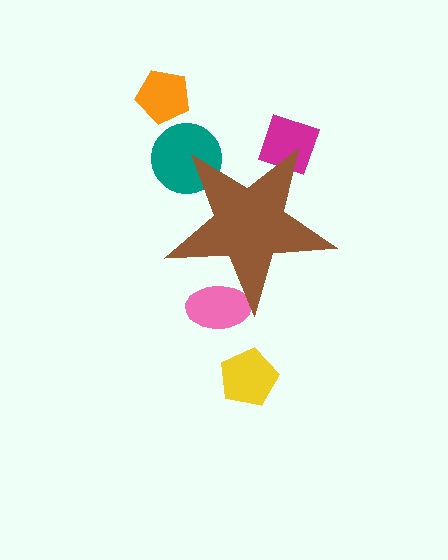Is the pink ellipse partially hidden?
Yes, the pink ellipse is partially hidden behind the brown star.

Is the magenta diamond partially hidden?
Yes, the magenta diamond is partially hidden behind the brown star.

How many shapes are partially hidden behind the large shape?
3 shapes are partially hidden.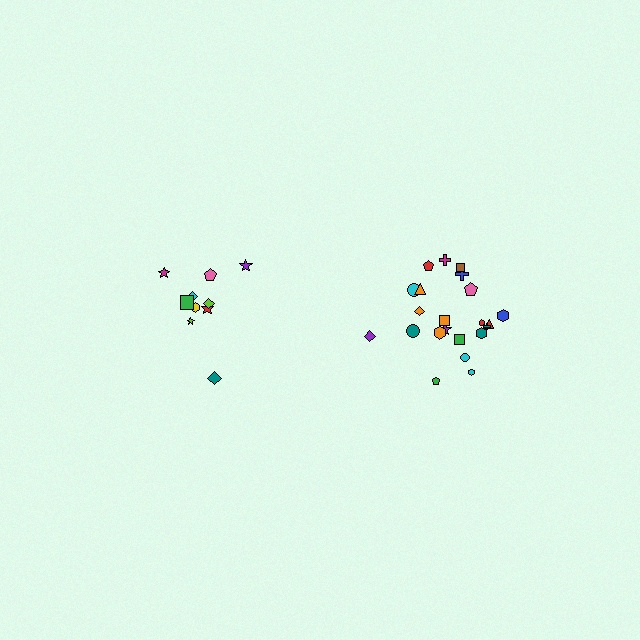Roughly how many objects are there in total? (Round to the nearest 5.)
Roughly 30 objects in total.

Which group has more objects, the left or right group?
The right group.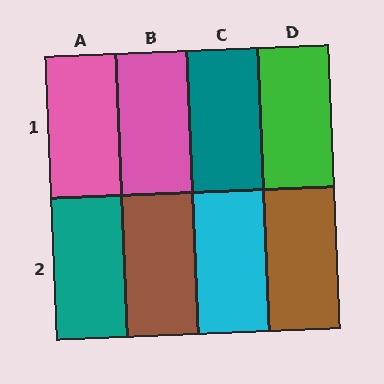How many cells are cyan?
1 cell is cyan.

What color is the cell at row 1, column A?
Pink.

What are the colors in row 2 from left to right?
Teal, brown, cyan, brown.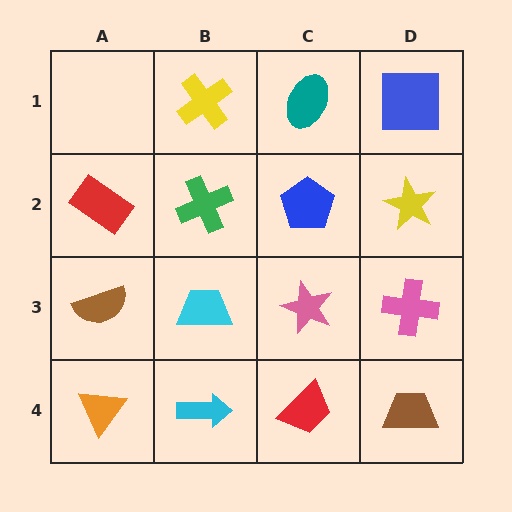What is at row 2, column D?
A yellow star.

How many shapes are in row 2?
4 shapes.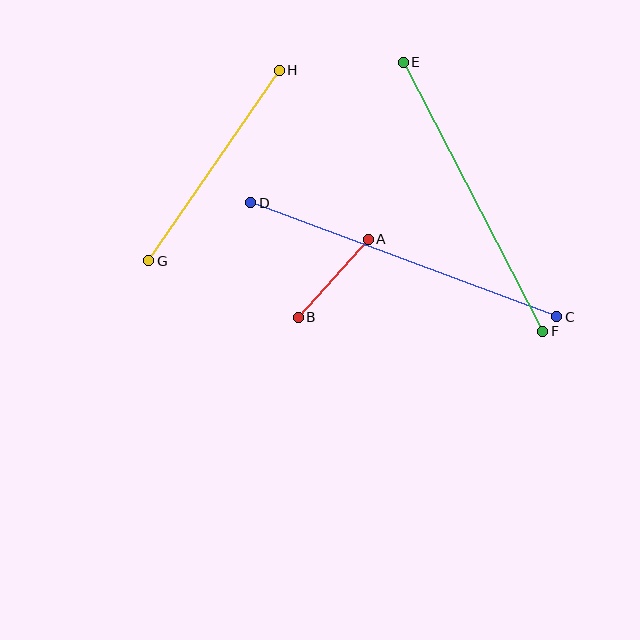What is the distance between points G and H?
The distance is approximately 231 pixels.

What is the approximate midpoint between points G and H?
The midpoint is at approximately (214, 165) pixels.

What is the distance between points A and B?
The distance is approximately 105 pixels.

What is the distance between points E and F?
The distance is approximately 303 pixels.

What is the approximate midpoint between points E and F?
The midpoint is at approximately (473, 197) pixels.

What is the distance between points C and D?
The distance is approximately 327 pixels.